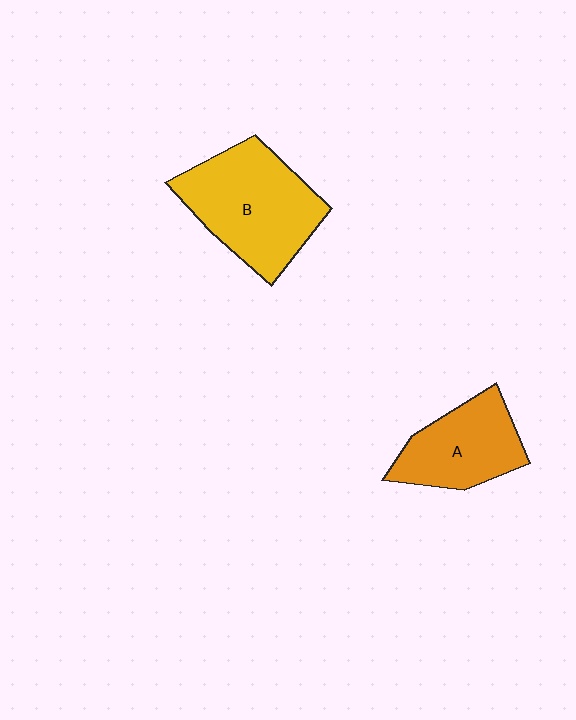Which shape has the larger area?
Shape B (yellow).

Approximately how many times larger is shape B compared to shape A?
Approximately 1.4 times.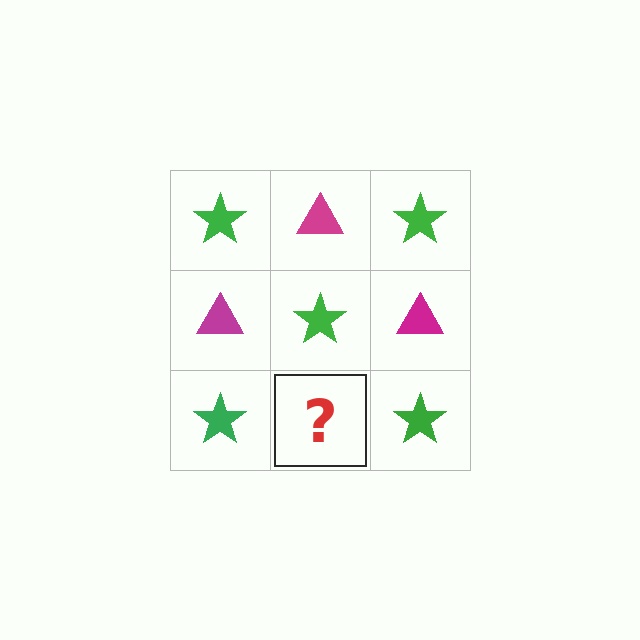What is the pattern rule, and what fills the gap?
The rule is that it alternates green star and magenta triangle in a checkerboard pattern. The gap should be filled with a magenta triangle.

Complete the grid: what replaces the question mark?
The question mark should be replaced with a magenta triangle.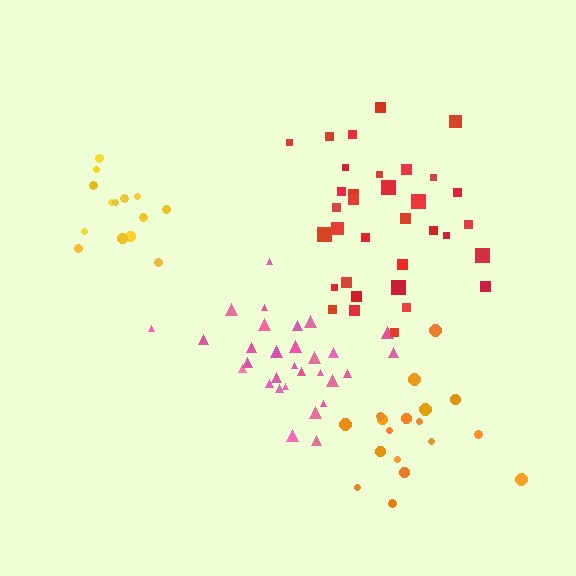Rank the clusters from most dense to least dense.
pink, yellow, red, orange.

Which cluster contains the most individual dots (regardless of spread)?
Red (34).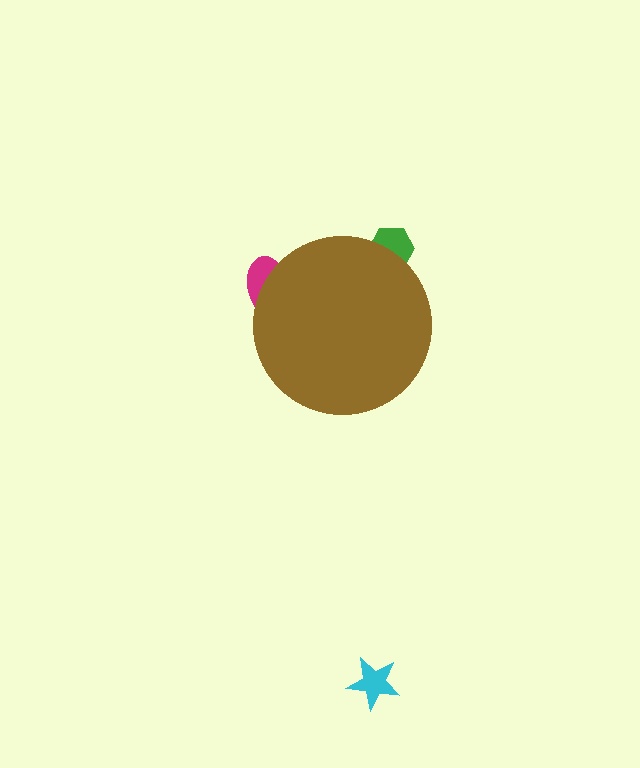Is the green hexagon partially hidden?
Yes, the green hexagon is partially hidden behind the brown circle.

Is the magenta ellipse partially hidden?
Yes, the magenta ellipse is partially hidden behind the brown circle.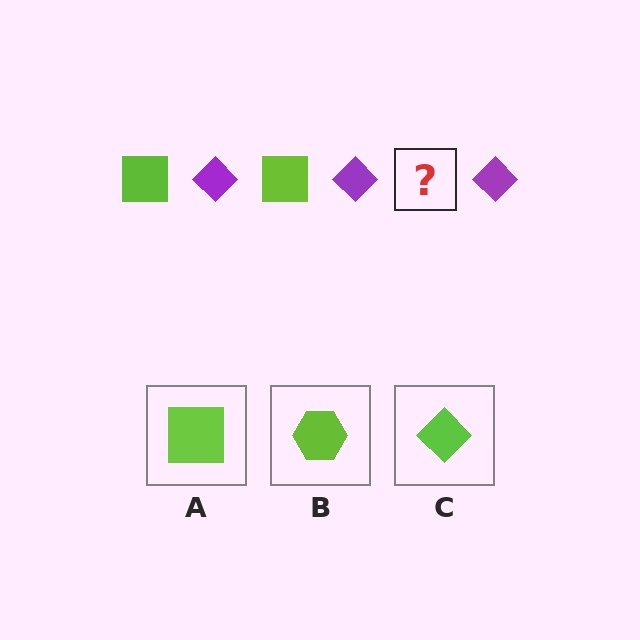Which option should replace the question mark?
Option A.